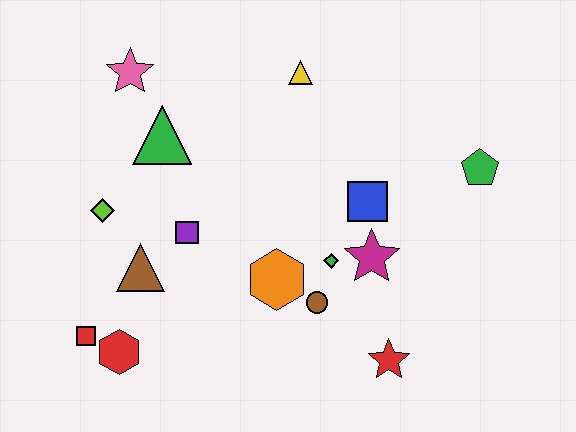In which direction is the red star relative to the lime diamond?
The red star is to the right of the lime diamond.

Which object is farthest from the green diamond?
The pink star is farthest from the green diamond.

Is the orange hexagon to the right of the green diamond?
No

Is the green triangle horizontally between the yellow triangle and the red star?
No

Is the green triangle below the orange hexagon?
No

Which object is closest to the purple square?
The brown triangle is closest to the purple square.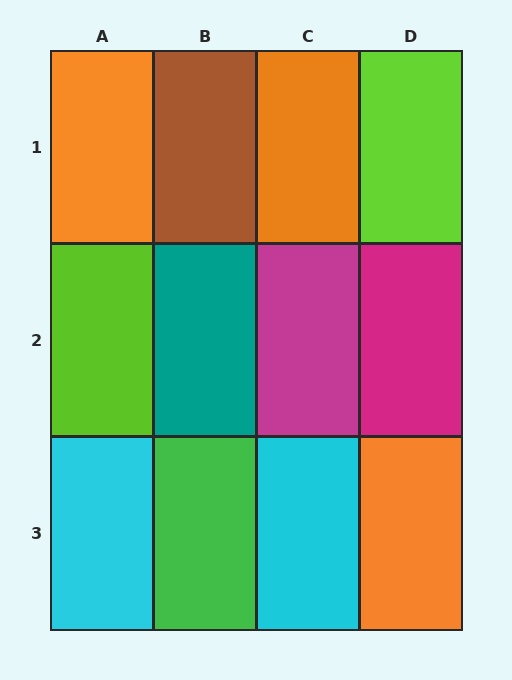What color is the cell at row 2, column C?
Magenta.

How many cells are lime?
2 cells are lime.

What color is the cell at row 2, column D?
Magenta.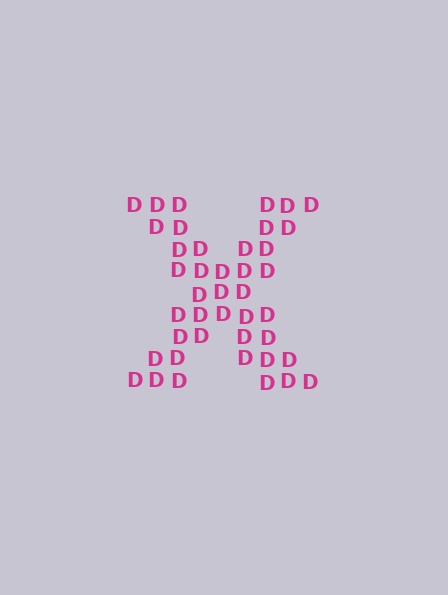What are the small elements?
The small elements are letter D's.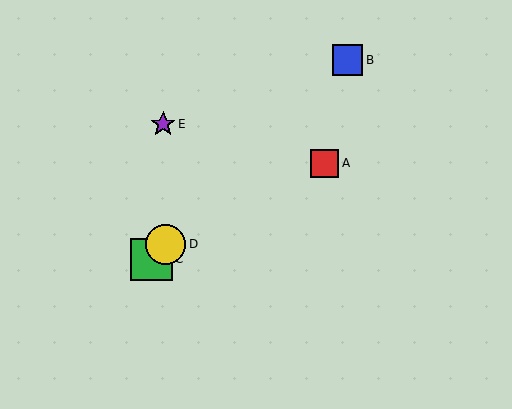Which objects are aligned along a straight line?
Objects B, C, D are aligned along a straight line.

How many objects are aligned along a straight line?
3 objects (B, C, D) are aligned along a straight line.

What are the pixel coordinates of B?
Object B is at (348, 60).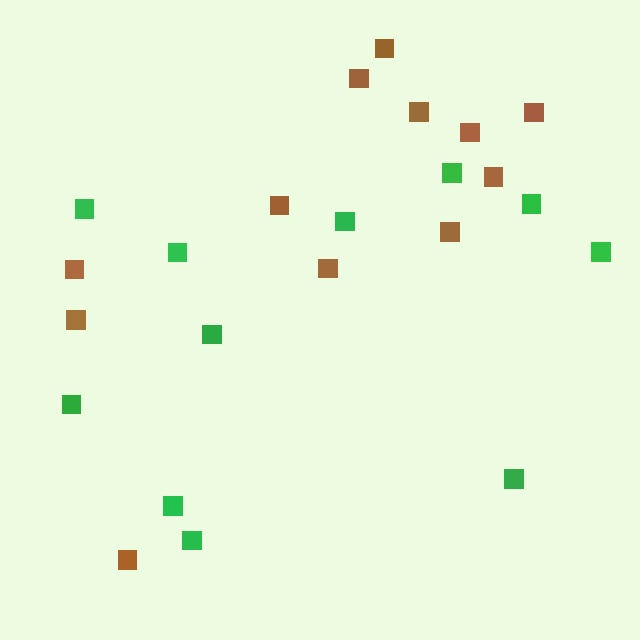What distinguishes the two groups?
There are 2 groups: one group of green squares (11) and one group of brown squares (12).